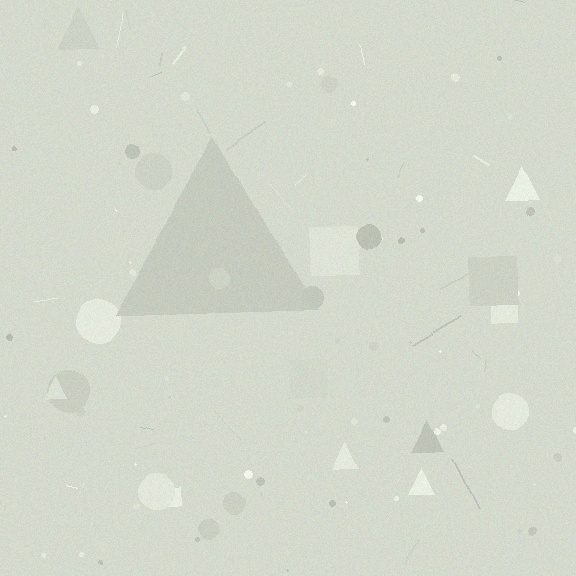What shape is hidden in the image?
A triangle is hidden in the image.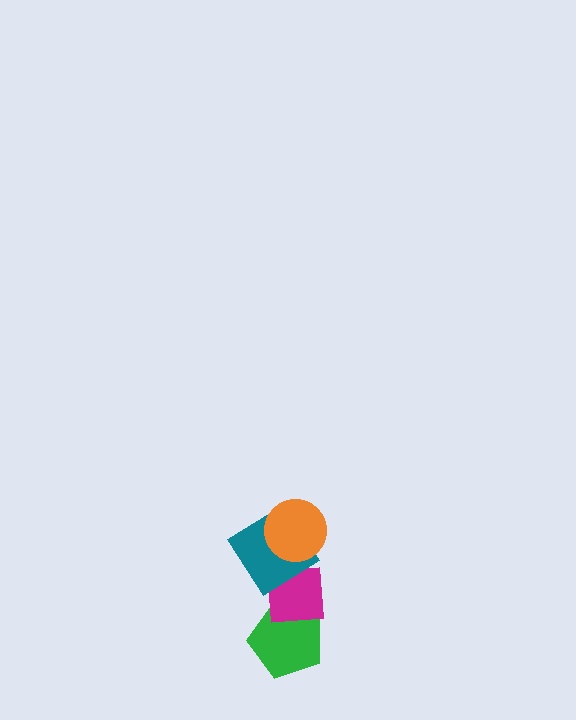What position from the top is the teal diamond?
The teal diamond is 2nd from the top.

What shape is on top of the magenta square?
The teal diamond is on top of the magenta square.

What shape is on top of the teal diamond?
The orange circle is on top of the teal diamond.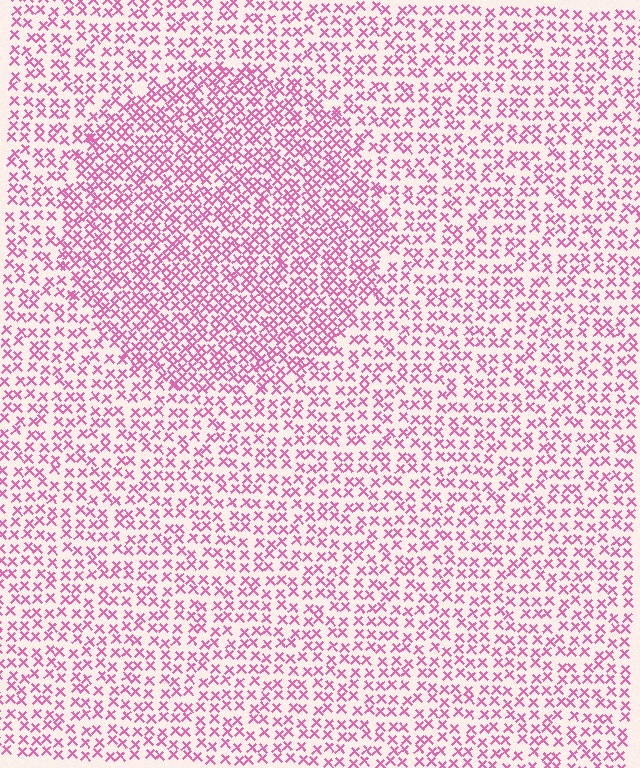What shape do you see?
I see a circle.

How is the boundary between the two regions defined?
The boundary is defined by a change in element density (approximately 1.7x ratio). All elements are the same color, size, and shape.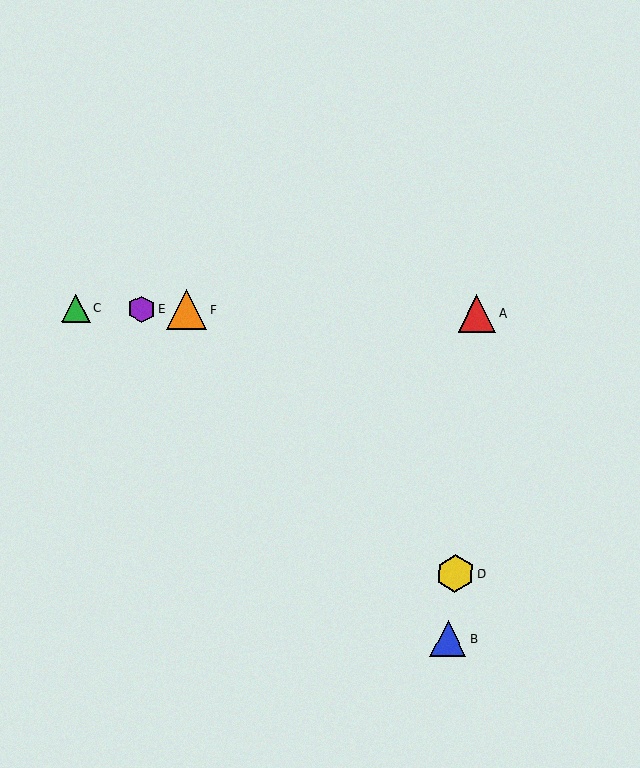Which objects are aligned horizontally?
Objects A, C, E, F are aligned horizontally.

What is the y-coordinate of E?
Object E is at y≈309.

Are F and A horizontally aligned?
Yes, both are at y≈310.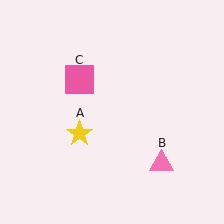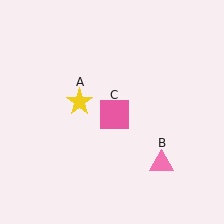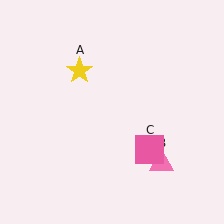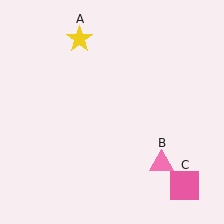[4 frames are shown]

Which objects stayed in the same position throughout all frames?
Pink triangle (object B) remained stationary.